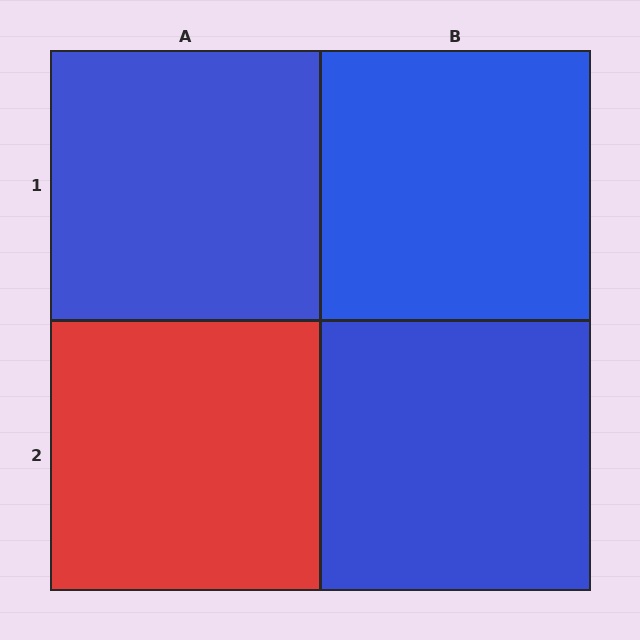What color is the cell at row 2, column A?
Red.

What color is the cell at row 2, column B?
Blue.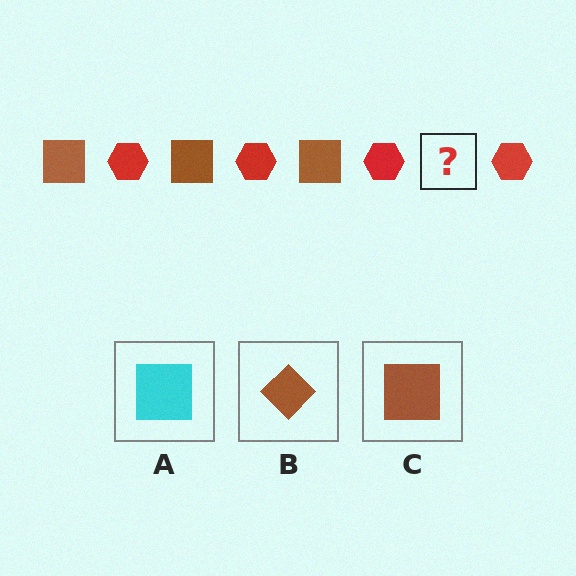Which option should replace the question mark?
Option C.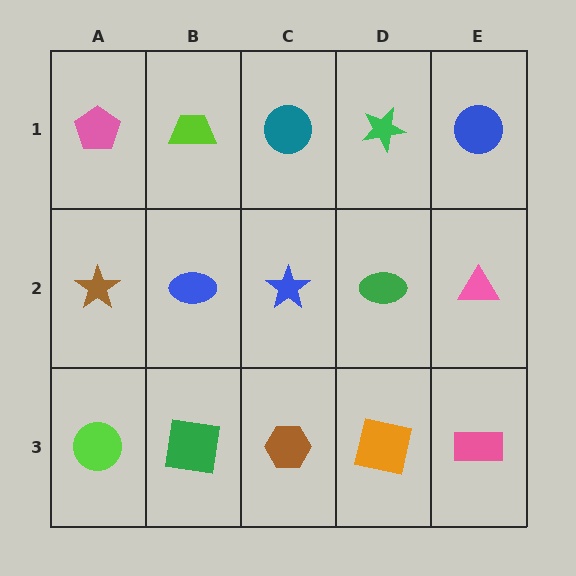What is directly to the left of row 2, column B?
A brown star.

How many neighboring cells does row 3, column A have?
2.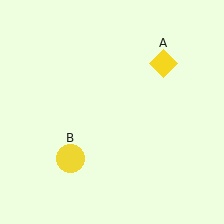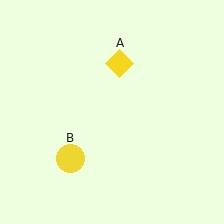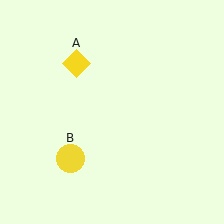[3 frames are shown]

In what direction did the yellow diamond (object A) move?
The yellow diamond (object A) moved left.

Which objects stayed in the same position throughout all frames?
Yellow circle (object B) remained stationary.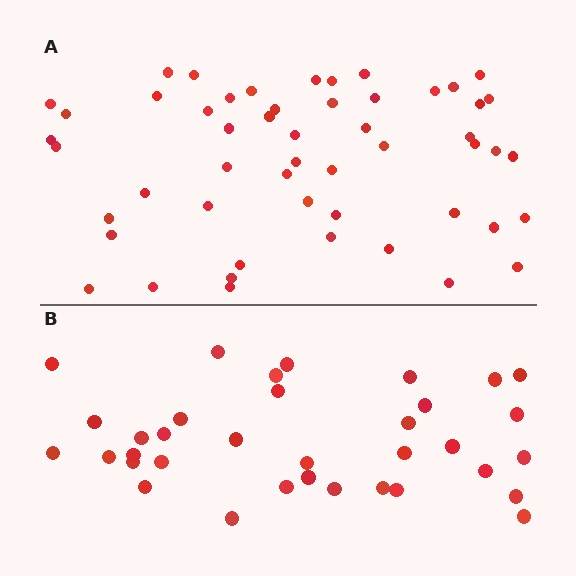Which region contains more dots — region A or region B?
Region A (the top region) has more dots.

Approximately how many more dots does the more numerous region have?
Region A has approximately 15 more dots than region B.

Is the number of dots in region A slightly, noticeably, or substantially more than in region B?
Region A has substantially more. The ratio is roughly 1.5 to 1.